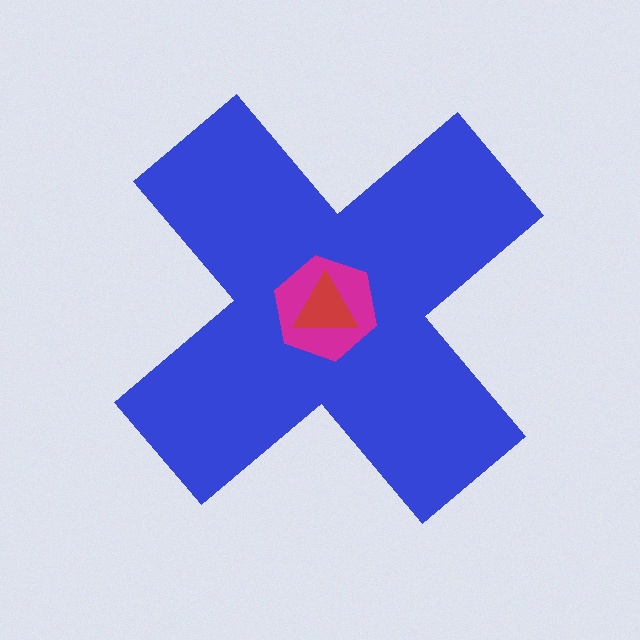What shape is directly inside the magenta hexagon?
The red triangle.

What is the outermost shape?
The blue cross.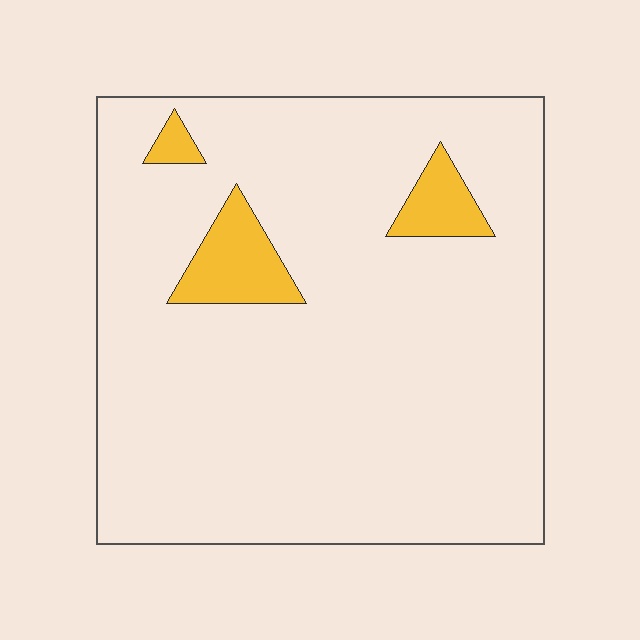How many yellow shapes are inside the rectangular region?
3.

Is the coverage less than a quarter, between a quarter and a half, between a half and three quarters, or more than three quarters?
Less than a quarter.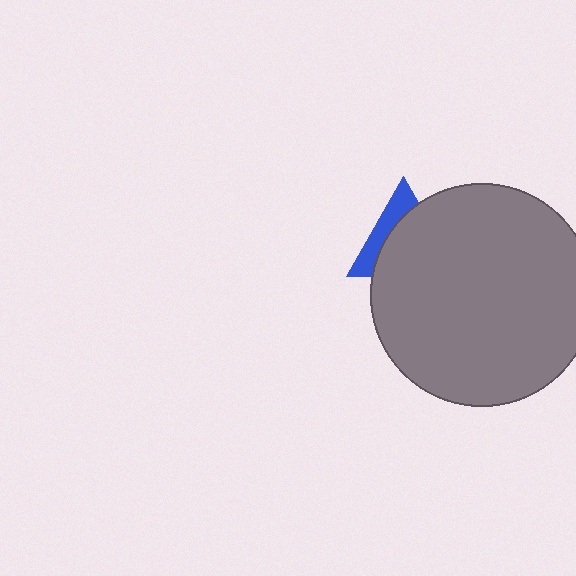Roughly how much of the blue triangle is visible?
A small part of it is visible (roughly 34%).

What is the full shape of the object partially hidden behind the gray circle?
The partially hidden object is a blue triangle.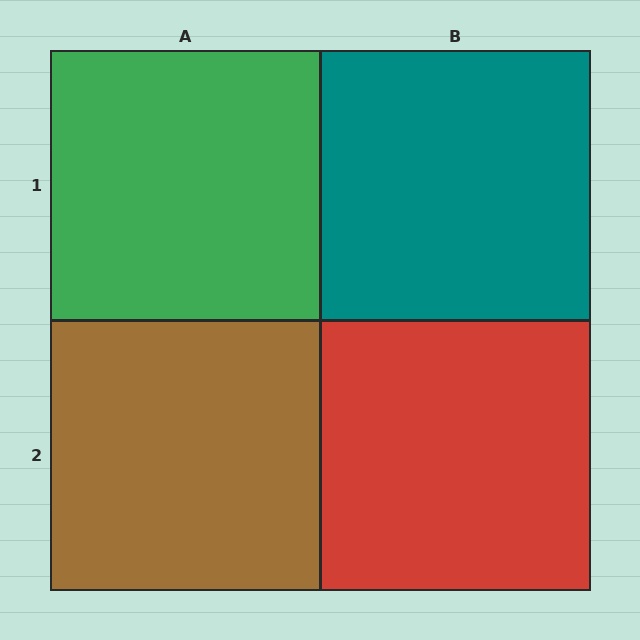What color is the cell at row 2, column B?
Red.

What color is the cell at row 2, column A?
Brown.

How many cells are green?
1 cell is green.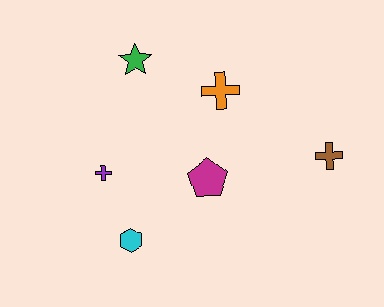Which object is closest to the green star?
The orange cross is closest to the green star.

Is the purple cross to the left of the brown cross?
Yes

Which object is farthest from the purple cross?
The brown cross is farthest from the purple cross.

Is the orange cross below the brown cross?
No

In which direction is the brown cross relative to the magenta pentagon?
The brown cross is to the right of the magenta pentagon.